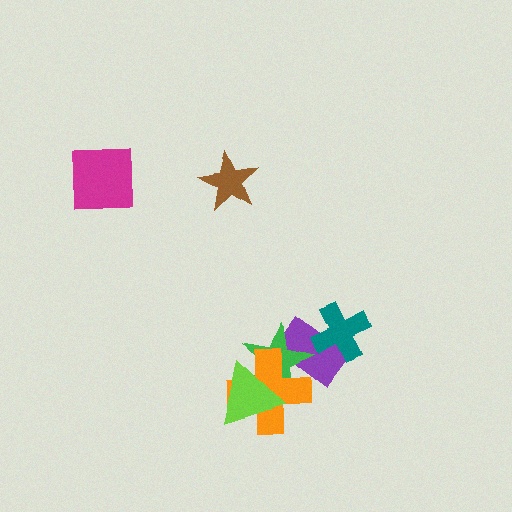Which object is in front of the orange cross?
The lime triangle is in front of the orange cross.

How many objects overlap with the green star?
3 objects overlap with the green star.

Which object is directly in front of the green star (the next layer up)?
The orange cross is directly in front of the green star.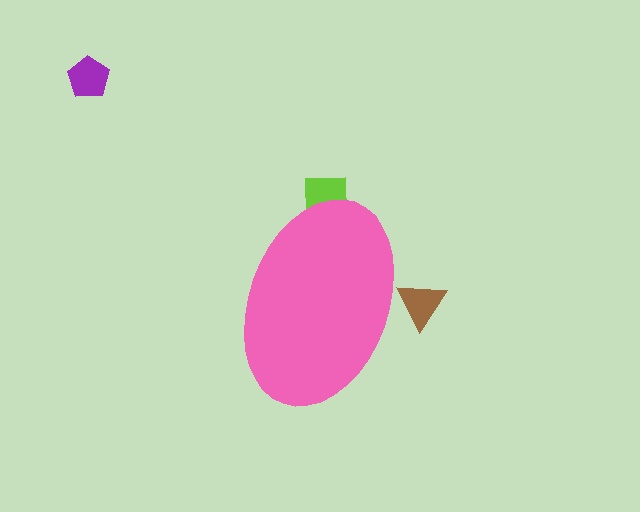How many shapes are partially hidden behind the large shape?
2 shapes are partially hidden.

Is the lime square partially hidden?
Yes, the lime square is partially hidden behind the pink ellipse.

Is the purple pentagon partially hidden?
No, the purple pentagon is fully visible.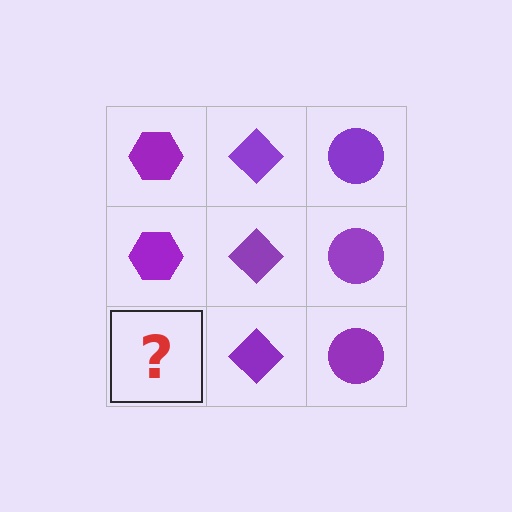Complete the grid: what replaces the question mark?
The question mark should be replaced with a purple hexagon.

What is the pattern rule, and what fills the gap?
The rule is that each column has a consistent shape. The gap should be filled with a purple hexagon.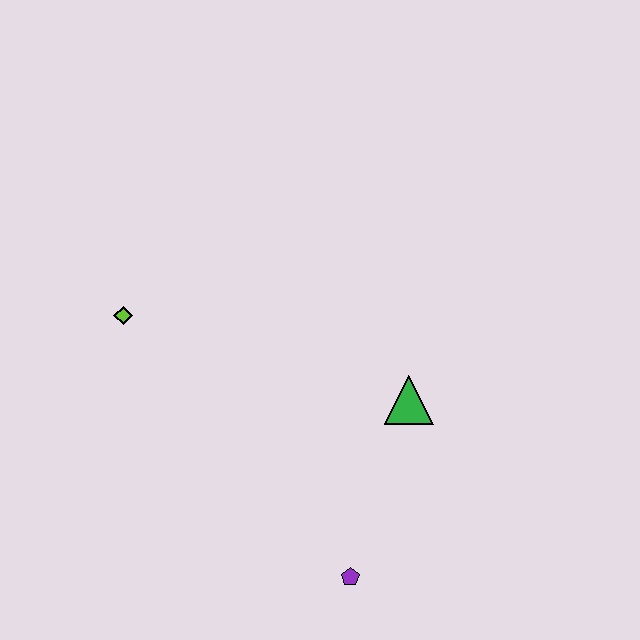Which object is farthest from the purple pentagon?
The lime diamond is farthest from the purple pentagon.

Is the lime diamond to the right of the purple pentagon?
No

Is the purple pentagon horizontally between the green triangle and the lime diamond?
Yes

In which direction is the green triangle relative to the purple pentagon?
The green triangle is above the purple pentagon.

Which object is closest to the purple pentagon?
The green triangle is closest to the purple pentagon.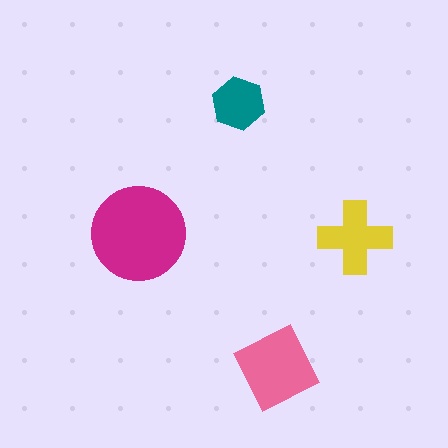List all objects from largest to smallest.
The magenta circle, the pink square, the yellow cross, the teal hexagon.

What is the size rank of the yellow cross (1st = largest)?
3rd.